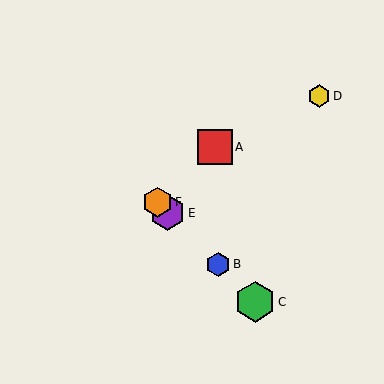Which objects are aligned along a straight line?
Objects B, C, E, F are aligned along a straight line.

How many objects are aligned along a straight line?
4 objects (B, C, E, F) are aligned along a straight line.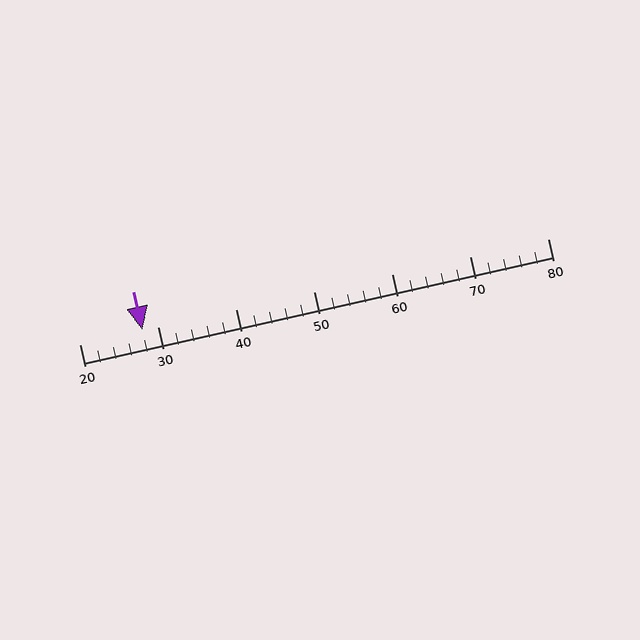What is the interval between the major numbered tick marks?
The major tick marks are spaced 10 units apart.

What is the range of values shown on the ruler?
The ruler shows values from 20 to 80.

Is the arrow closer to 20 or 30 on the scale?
The arrow is closer to 30.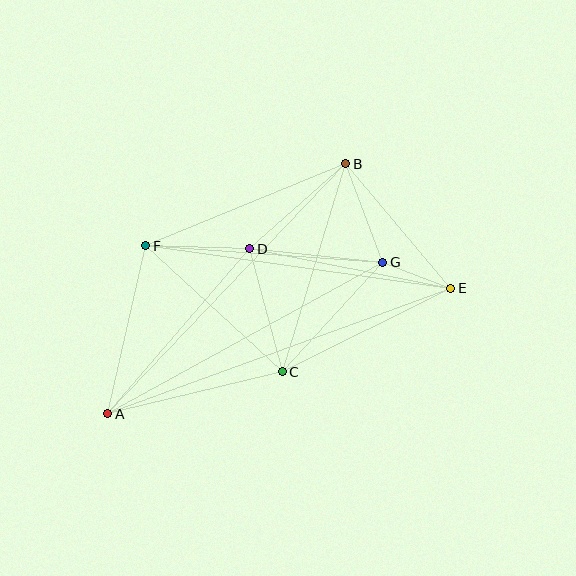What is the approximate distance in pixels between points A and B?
The distance between A and B is approximately 345 pixels.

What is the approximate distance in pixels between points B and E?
The distance between B and E is approximately 163 pixels.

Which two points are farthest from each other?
Points A and E are farthest from each other.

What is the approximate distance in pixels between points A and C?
The distance between A and C is approximately 180 pixels.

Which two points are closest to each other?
Points E and G are closest to each other.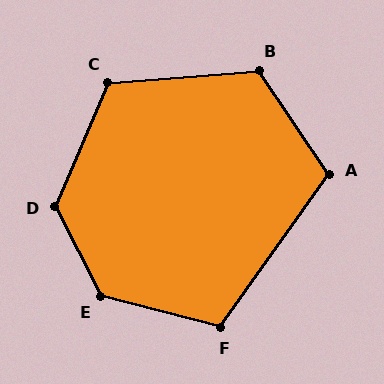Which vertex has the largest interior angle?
E, at approximately 132 degrees.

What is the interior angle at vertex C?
Approximately 117 degrees (obtuse).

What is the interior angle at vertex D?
Approximately 129 degrees (obtuse).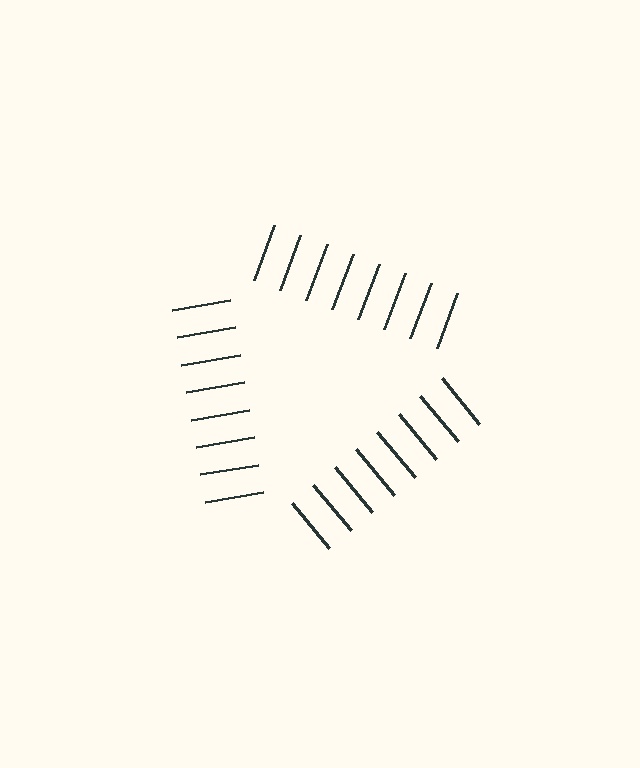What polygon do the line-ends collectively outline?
An illusory triangle — the line segments terminate on its edges but no continuous stroke is drawn.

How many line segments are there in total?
24 — 8 along each of the 3 edges.